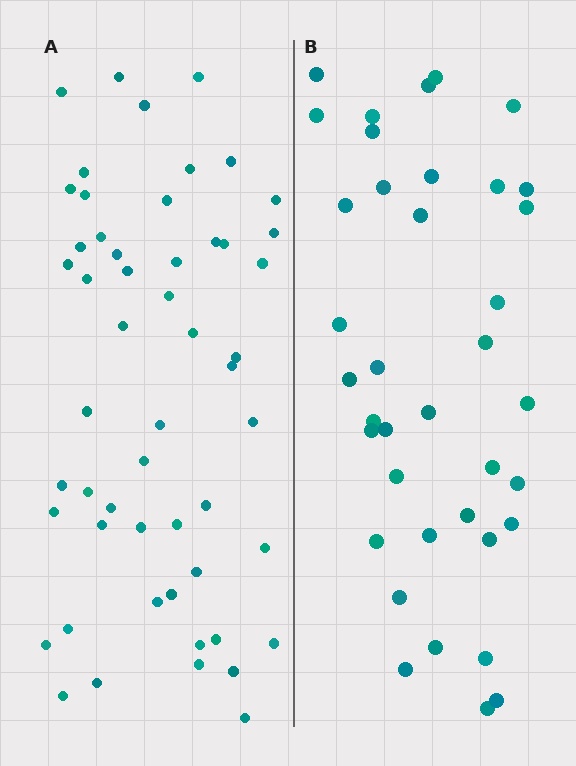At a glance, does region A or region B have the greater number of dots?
Region A (the left region) has more dots.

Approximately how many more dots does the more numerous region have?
Region A has approximately 15 more dots than region B.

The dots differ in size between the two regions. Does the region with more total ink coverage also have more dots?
No. Region B has more total ink coverage because its dots are larger, but region A actually contains more individual dots. Total area can be misleading — the number of items is what matters here.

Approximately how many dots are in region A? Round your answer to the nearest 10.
About 50 dots. (The exact count is 53, which rounds to 50.)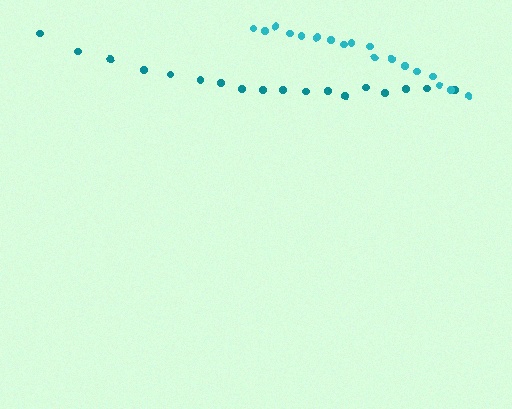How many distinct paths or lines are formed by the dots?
There are 2 distinct paths.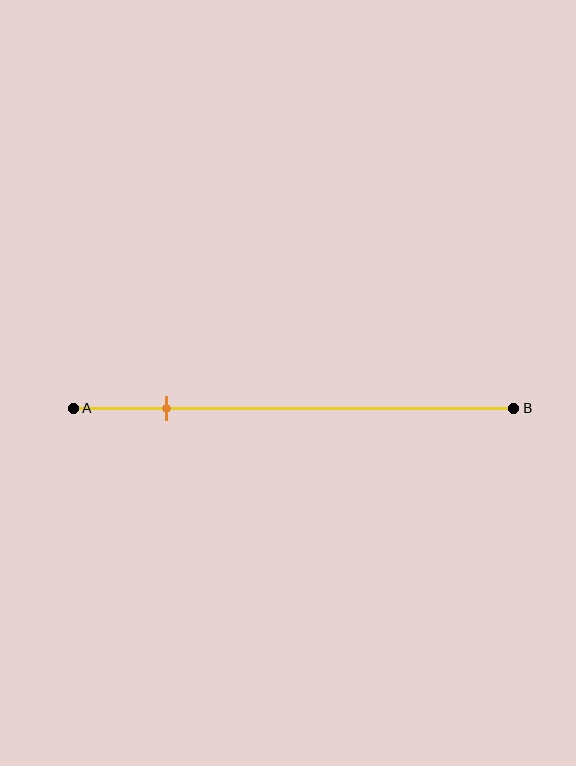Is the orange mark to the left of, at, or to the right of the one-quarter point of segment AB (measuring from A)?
The orange mark is to the left of the one-quarter point of segment AB.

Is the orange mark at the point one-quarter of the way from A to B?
No, the mark is at about 20% from A, not at the 25% one-quarter point.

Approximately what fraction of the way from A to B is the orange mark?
The orange mark is approximately 20% of the way from A to B.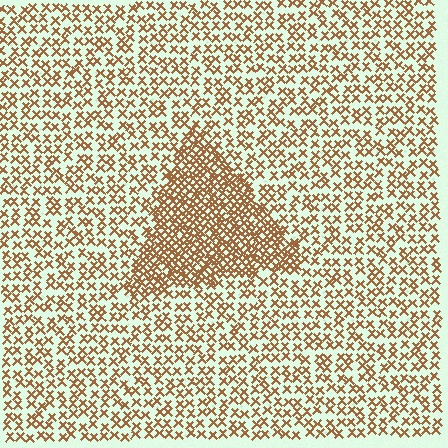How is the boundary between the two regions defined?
The boundary is defined by a change in element density (approximately 2.2x ratio). All elements are the same color, size, and shape.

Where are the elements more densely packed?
The elements are more densely packed inside the triangle boundary.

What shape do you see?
I see a triangle.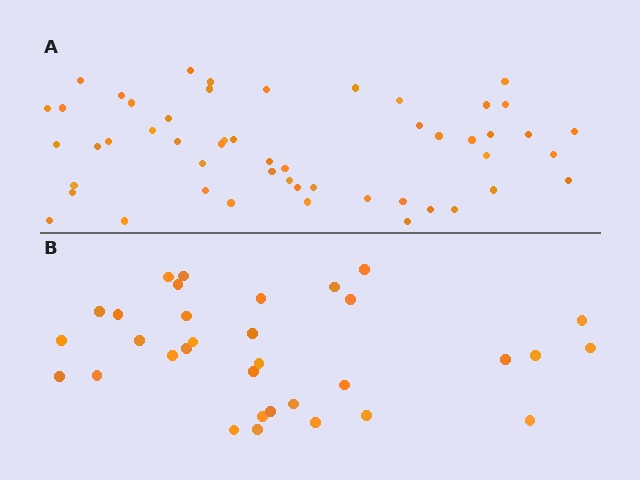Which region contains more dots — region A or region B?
Region A (the top region) has more dots.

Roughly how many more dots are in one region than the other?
Region A has approximately 20 more dots than region B.